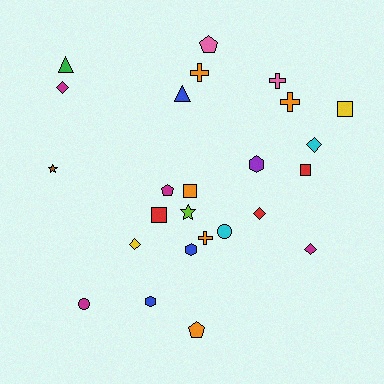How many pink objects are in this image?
There are 2 pink objects.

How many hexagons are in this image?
There are 3 hexagons.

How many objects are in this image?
There are 25 objects.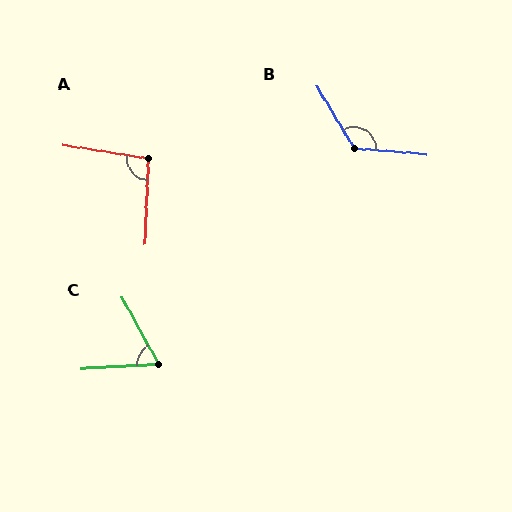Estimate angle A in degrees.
Approximately 97 degrees.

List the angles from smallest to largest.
C (65°), A (97°), B (125°).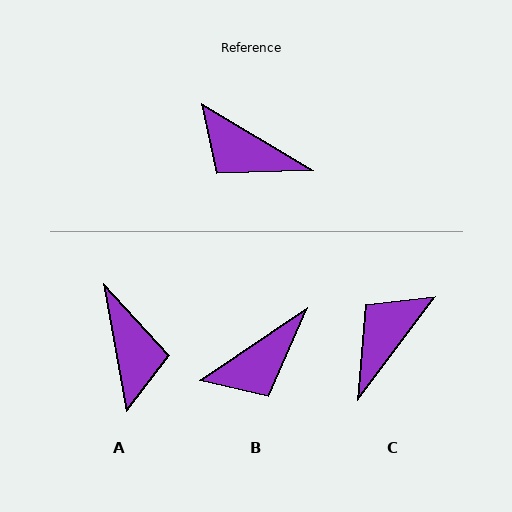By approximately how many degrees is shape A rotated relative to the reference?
Approximately 131 degrees counter-clockwise.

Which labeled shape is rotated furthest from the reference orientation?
A, about 131 degrees away.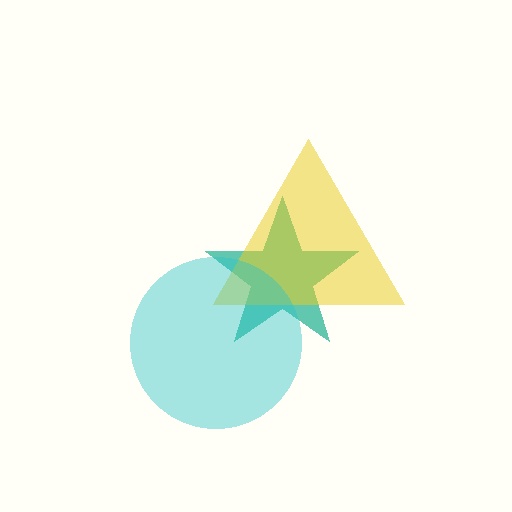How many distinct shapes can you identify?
There are 3 distinct shapes: a teal star, a yellow triangle, a cyan circle.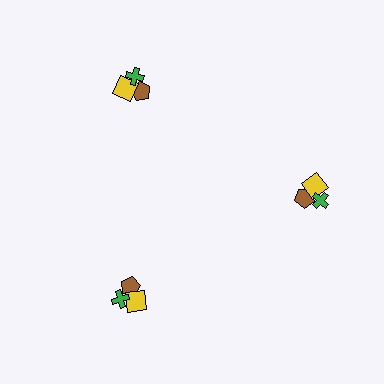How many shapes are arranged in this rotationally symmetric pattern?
There are 9 shapes, arranged in 3 groups of 3.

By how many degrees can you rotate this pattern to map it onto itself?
The pattern maps onto itself every 120 degrees of rotation.